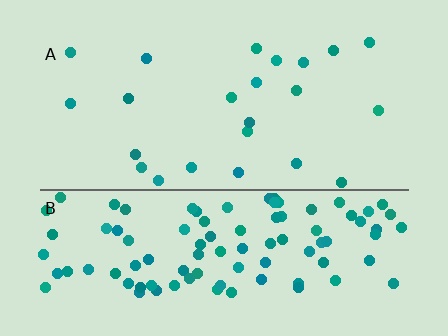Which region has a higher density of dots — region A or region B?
B (the bottom).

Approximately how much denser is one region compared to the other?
Approximately 4.5× — region B over region A.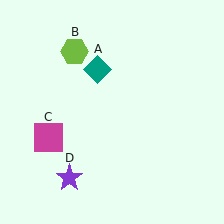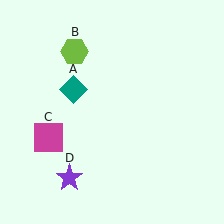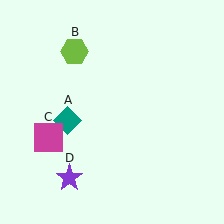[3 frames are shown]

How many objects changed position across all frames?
1 object changed position: teal diamond (object A).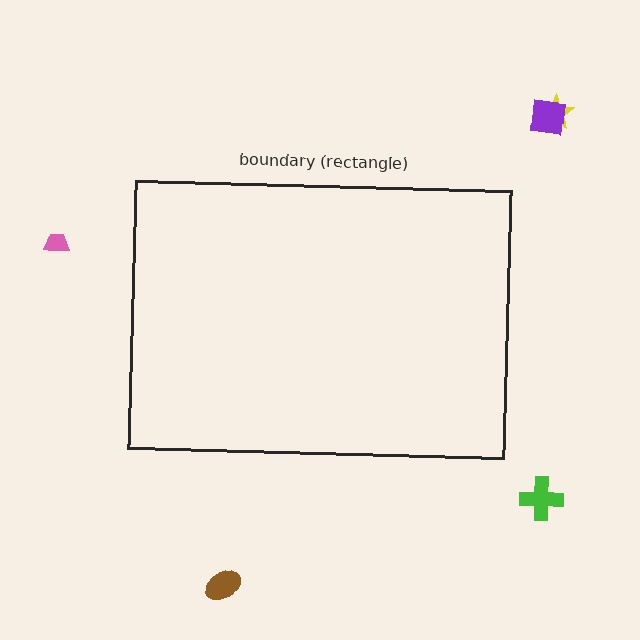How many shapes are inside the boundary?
0 inside, 5 outside.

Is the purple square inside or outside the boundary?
Outside.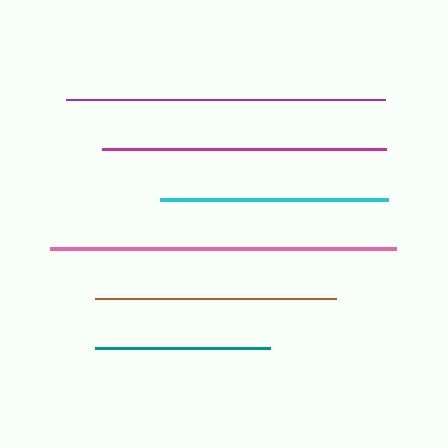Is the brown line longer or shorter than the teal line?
The brown line is longer than the teal line.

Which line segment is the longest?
The pink line is the longest at approximately 346 pixels.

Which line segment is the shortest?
The teal line is the shortest at approximately 175 pixels.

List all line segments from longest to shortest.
From longest to shortest: pink, purple, magenta, brown, cyan, teal.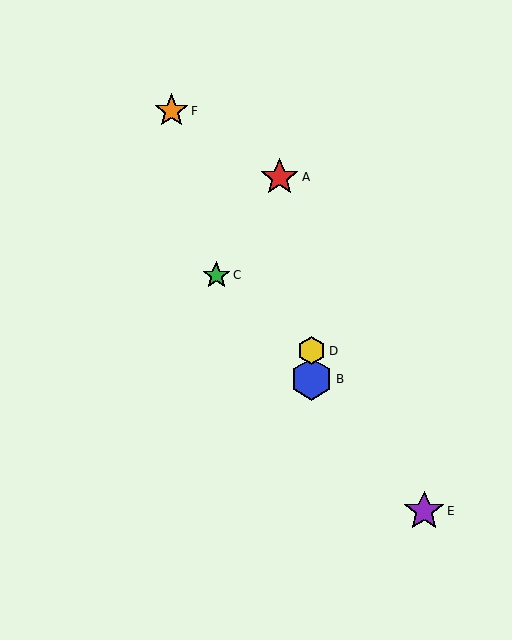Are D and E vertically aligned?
No, D is at x≈312 and E is at x≈424.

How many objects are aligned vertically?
2 objects (B, D) are aligned vertically.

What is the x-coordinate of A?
Object A is at x≈280.